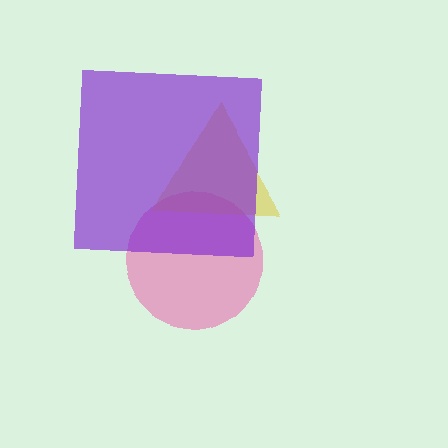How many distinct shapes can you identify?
There are 3 distinct shapes: a pink circle, a yellow triangle, a purple square.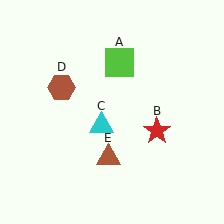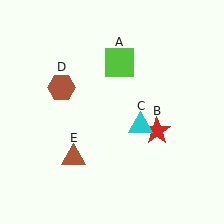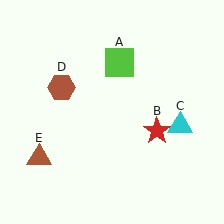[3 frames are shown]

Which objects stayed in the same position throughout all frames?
Lime square (object A) and red star (object B) and brown hexagon (object D) remained stationary.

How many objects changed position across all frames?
2 objects changed position: cyan triangle (object C), brown triangle (object E).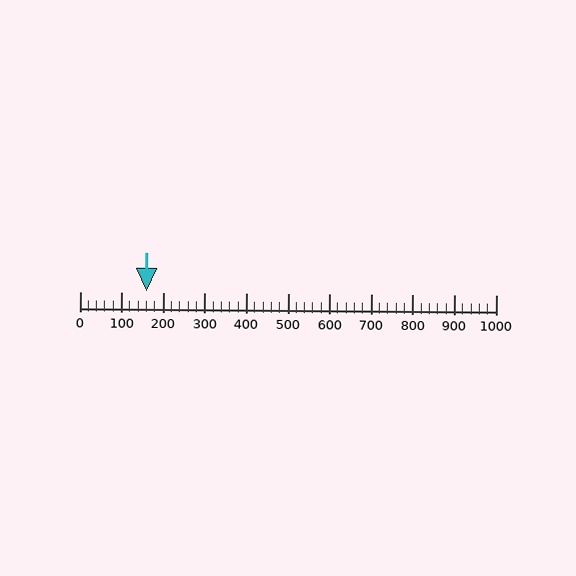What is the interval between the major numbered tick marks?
The major tick marks are spaced 100 units apart.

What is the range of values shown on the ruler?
The ruler shows values from 0 to 1000.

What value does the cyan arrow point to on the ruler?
The cyan arrow points to approximately 160.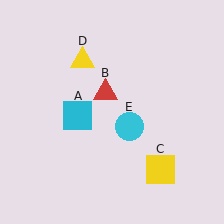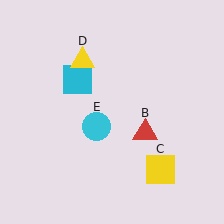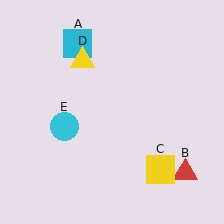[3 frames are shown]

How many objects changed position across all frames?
3 objects changed position: cyan square (object A), red triangle (object B), cyan circle (object E).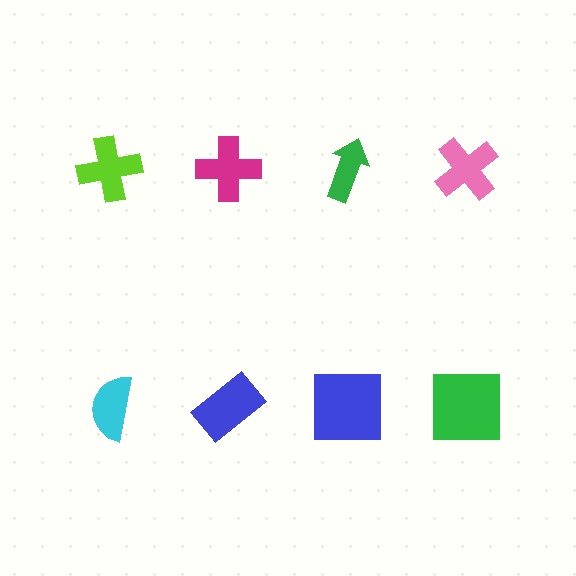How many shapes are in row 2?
4 shapes.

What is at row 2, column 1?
A cyan semicircle.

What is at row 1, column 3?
A green arrow.